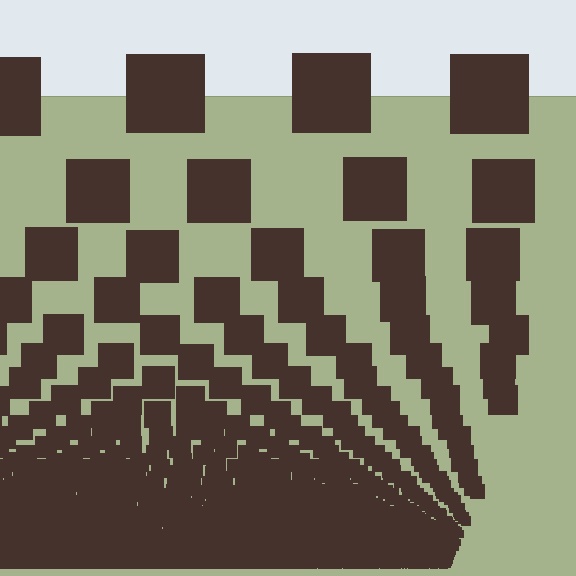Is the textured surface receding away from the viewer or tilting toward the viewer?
The surface appears to tilt toward the viewer. Texture elements get larger and sparser toward the top.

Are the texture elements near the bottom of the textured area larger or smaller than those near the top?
Smaller. The gradient is inverted — elements near the bottom are smaller and denser.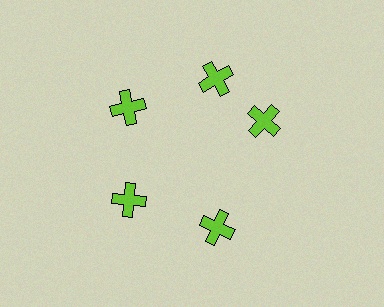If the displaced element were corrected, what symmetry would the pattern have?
It would have 5-fold rotational symmetry — the pattern would map onto itself every 72 degrees.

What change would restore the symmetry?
The symmetry would be restored by rotating it back into even spacing with its neighbors so that all 5 crosses sit at equal angles and equal distance from the center.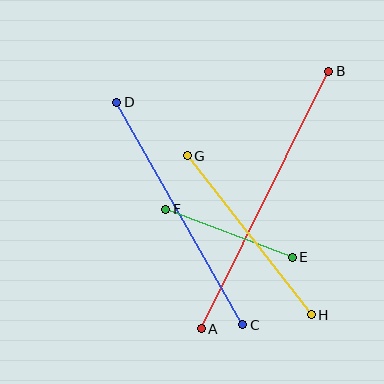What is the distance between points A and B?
The distance is approximately 287 pixels.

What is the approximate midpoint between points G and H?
The midpoint is at approximately (249, 235) pixels.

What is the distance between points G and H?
The distance is approximately 202 pixels.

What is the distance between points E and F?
The distance is approximately 135 pixels.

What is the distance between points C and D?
The distance is approximately 256 pixels.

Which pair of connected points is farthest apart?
Points A and B are farthest apart.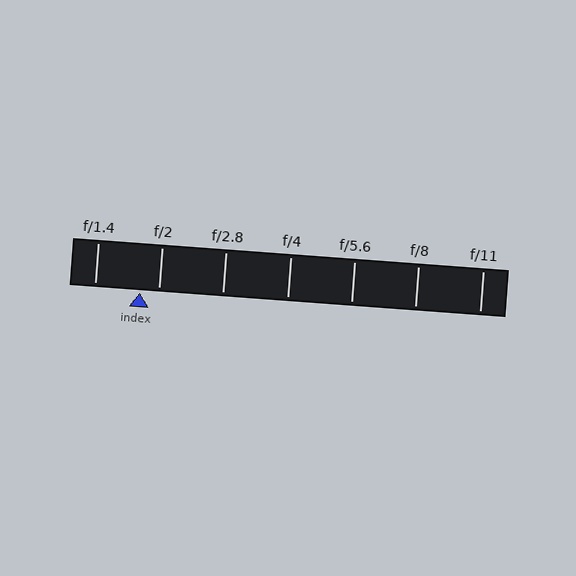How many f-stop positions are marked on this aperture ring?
There are 7 f-stop positions marked.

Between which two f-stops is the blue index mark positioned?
The index mark is between f/1.4 and f/2.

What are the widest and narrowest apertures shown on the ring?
The widest aperture shown is f/1.4 and the narrowest is f/11.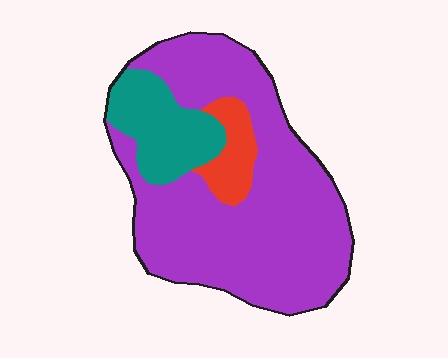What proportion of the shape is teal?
Teal takes up about one sixth (1/6) of the shape.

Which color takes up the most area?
Purple, at roughly 75%.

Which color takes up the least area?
Red, at roughly 10%.